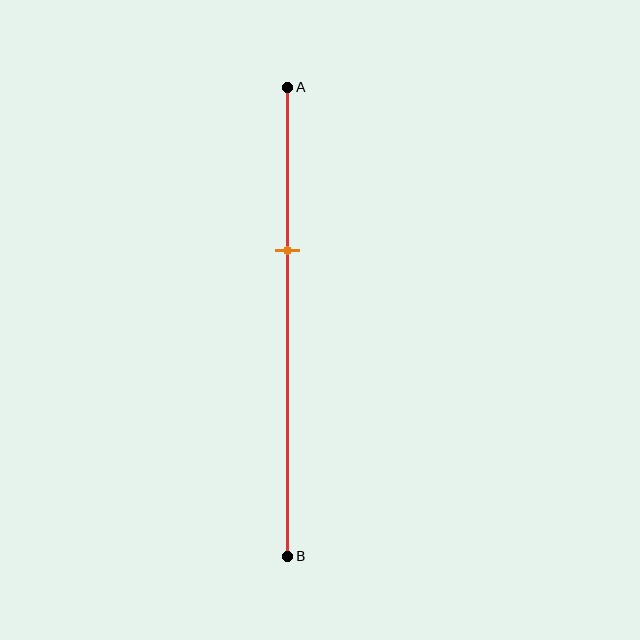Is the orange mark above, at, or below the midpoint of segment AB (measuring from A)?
The orange mark is above the midpoint of segment AB.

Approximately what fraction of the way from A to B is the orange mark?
The orange mark is approximately 35% of the way from A to B.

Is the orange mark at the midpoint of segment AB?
No, the mark is at about 35% from A, not at the 50% midpoint.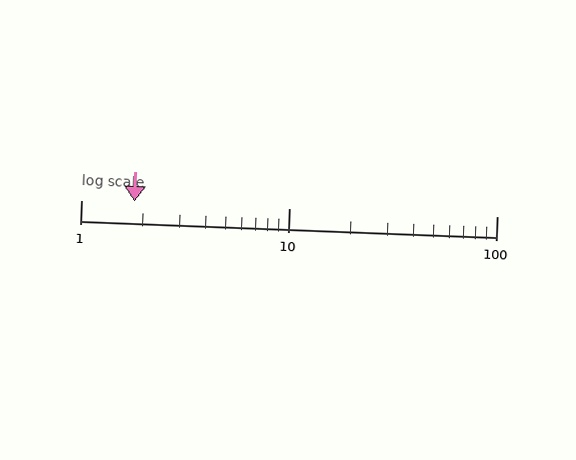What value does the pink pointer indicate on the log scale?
The pointer indicates approximately 1.8.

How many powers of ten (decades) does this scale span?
The scale spans 2 decades, from 1 to 100.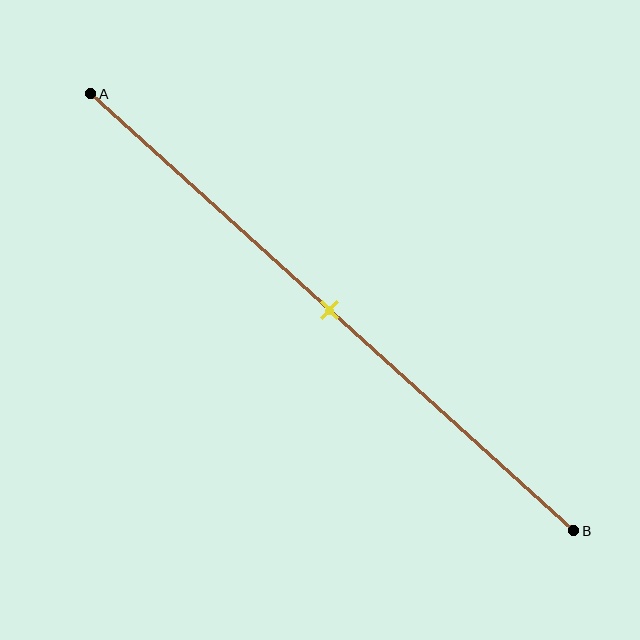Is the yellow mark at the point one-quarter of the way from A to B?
No, the mark is at about 50% from A, not at the 25% one-quarter point.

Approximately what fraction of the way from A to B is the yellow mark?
The yellow mark is approximately 50% of the way from A to B.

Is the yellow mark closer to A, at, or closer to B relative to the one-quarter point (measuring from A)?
The yellow mark is closer to point B than the one-quarter point of segment AB.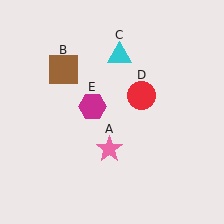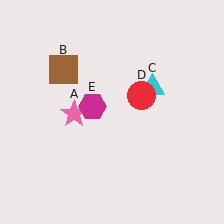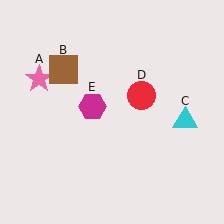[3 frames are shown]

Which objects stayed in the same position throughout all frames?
Brown square (object B) and red circle (object D) and magenta hexagon (object E) remained stationary.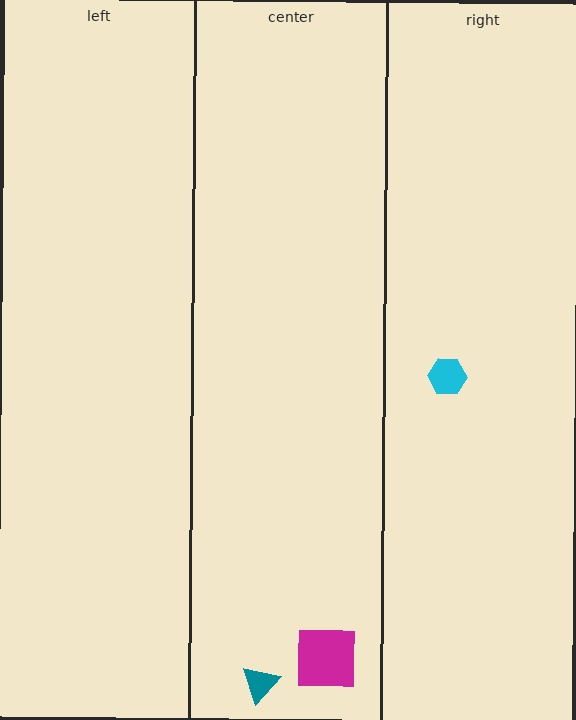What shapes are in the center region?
The teal triangle, the magenta square.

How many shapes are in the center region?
2.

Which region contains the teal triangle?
The center region.